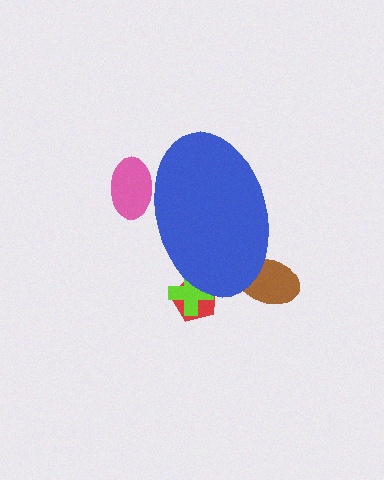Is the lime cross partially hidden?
Yes, the lime cross is partially hidden behind the blue ellipse.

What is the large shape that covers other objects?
A blue ellipse.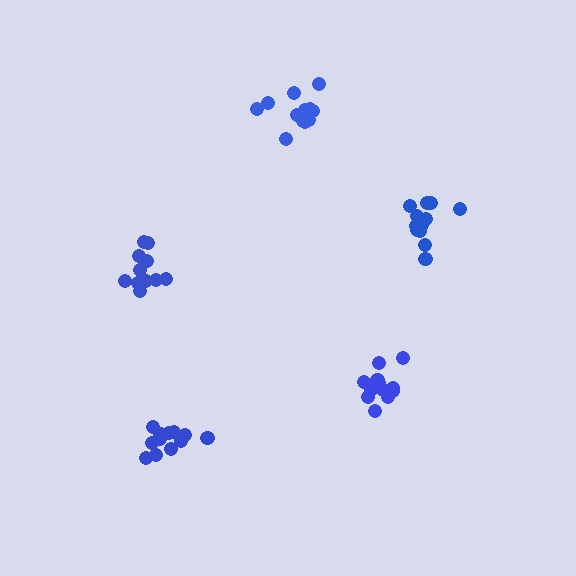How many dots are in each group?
Group 1: 11 dots, Group 2: 14 dots, Group 3: 13 dots, Group 4: 13 dots, Group 5: 12 dots (63 total).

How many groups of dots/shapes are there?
There are 5 groups.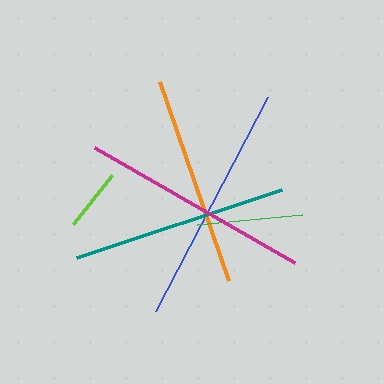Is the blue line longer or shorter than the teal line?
The blue line is longer than the teal line.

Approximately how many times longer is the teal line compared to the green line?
The teal line is approximately 2.0 times the length of the green line.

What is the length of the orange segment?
The orange segment is approximately 210 pixels long.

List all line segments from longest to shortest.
From longest to shortest: blue, magenta, teal, orange, green, lime.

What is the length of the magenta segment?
The magenta segment is approximately 231 pixels long.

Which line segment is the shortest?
The lime line is the shortest at approximately 63 pixels.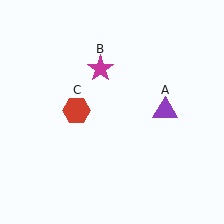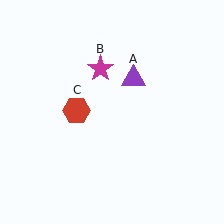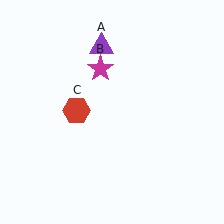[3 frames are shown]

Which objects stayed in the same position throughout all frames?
Magenta star (object B) and red hexagon (object C) remained stationary.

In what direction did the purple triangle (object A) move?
The purple triangle (object A) moved up and to the left.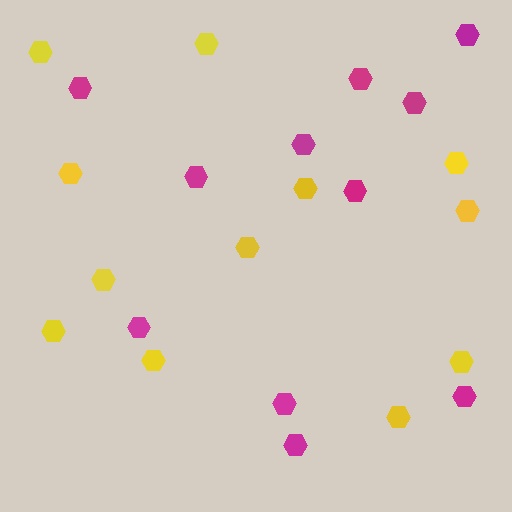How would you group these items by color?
There are 2 groups: one group of yellow hexagons (12) and one group of magenta hexagons (11).